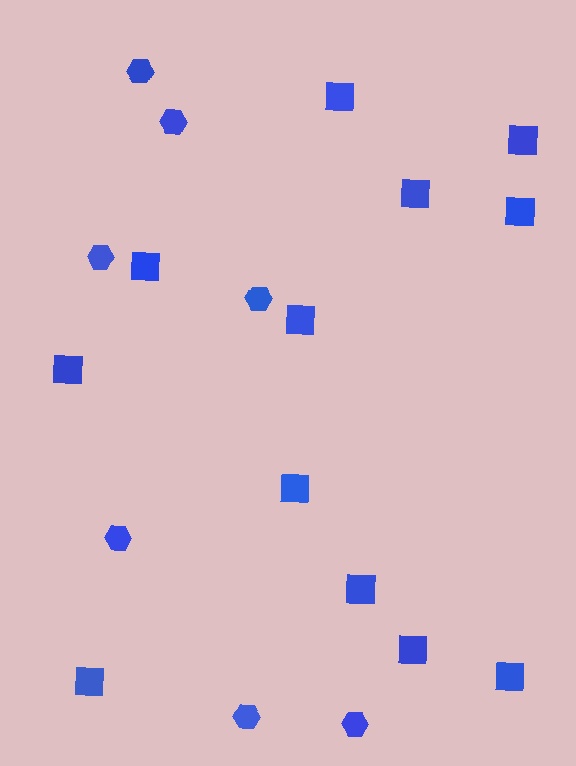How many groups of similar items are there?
There are 2 groups: one group of squares (12) and one group of hexagons (7).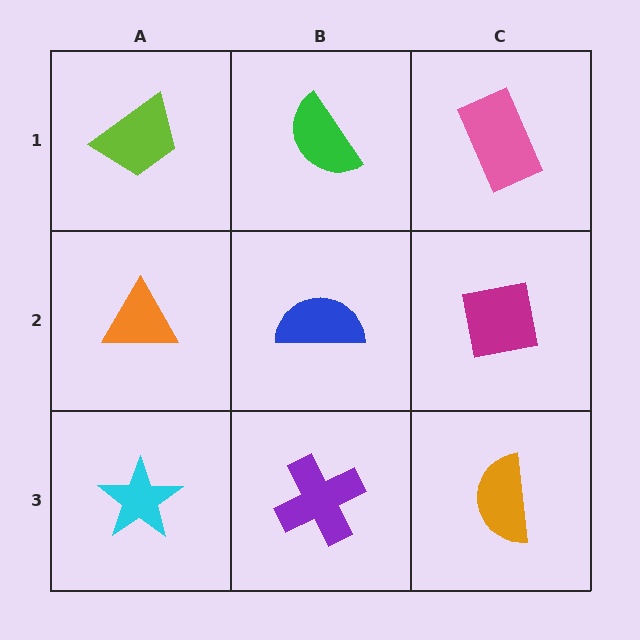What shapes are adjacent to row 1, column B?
A blue semicircle (row 2, column B), a lime trapezoid (row 1, column A), a pink rectangle (row 1, column C).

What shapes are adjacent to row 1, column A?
An orange triangle (row 2, column A), a green semicircle (row 1, column B).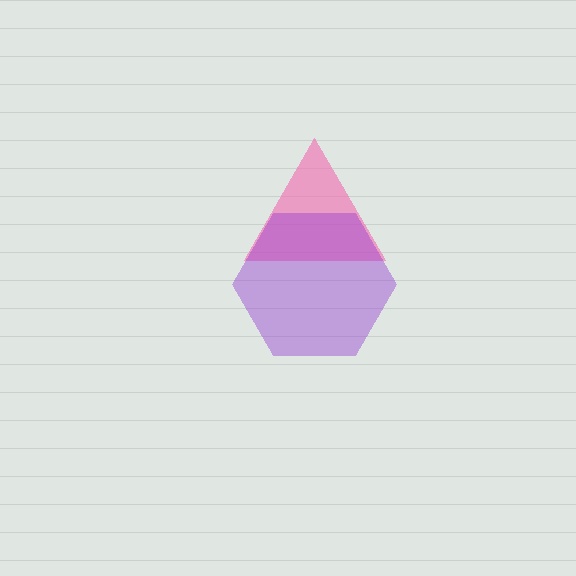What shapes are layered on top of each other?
The layered shapes are: a pink triangle, a purple hexagon.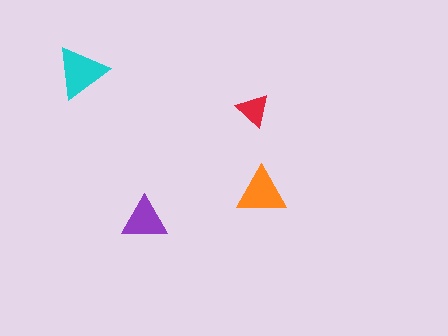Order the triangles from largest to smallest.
the cyan one, the orange one, the purple one, the red one.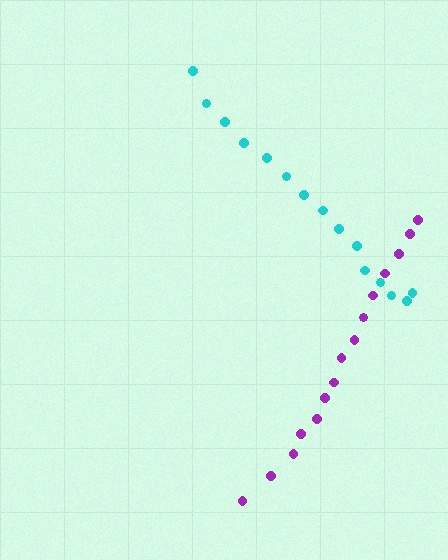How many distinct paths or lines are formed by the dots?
There are 2 distinct paths.